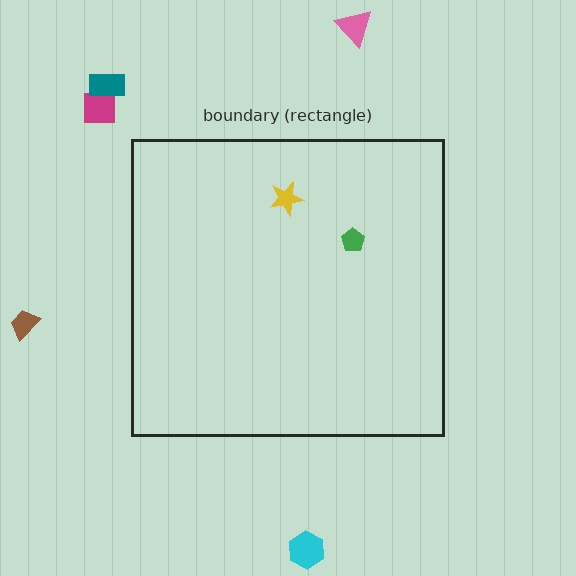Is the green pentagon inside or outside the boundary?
Inside.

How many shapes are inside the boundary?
2 inside, 5 outside.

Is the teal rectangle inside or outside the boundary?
Outside.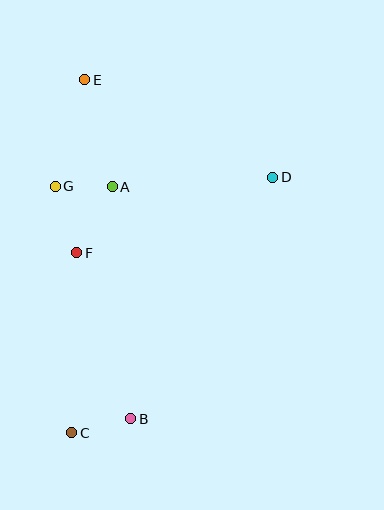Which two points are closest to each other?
Points A and G are closest to each other.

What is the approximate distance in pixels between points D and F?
The distance between D and F is approximately 210 pixels.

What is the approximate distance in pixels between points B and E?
The distance between B and E is approximately 342 pixels.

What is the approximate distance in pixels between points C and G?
The distance between C and G is approximately 247 pixels.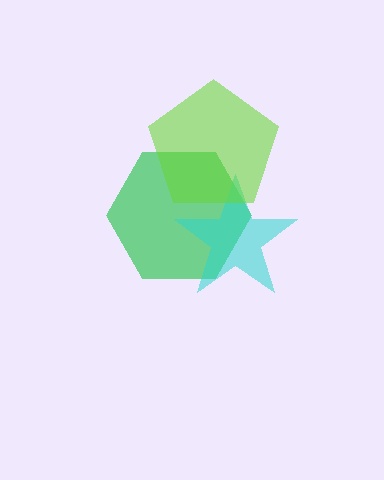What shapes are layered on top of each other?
The layered shapes are: a green hexagon, a cyan star, a lime pentagon.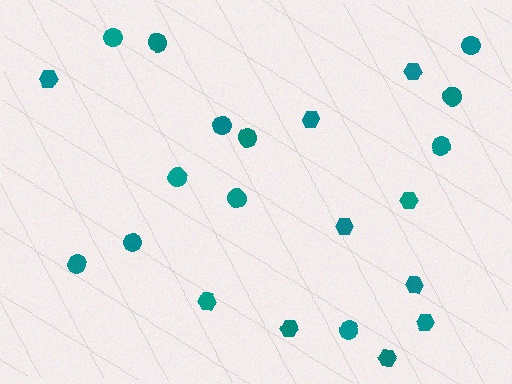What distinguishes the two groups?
There are 2 groups: one group of circles (12) and one group of hexagons (10).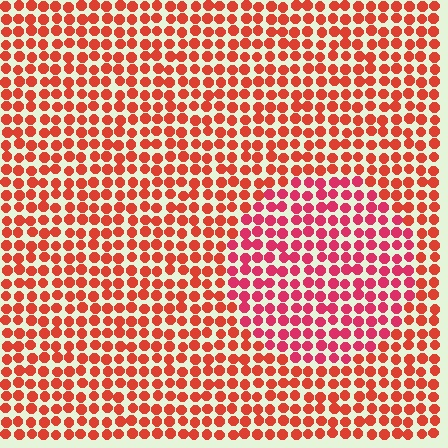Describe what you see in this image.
The image is filled with small red elements in a uniform arrangement. A circle-shaped region is visible where the elements are tinted to a slightly different hue, forming a subtle color boundary.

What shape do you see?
I see a circle.